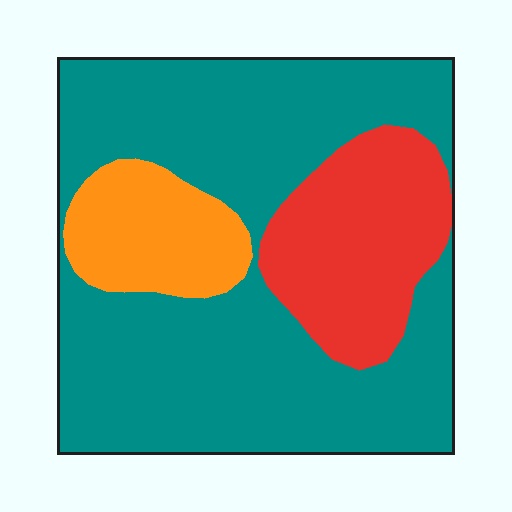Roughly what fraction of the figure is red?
Red takes up about one fifth (1/5) of the figure.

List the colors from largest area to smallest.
From largest to smallest: teal, red, orange.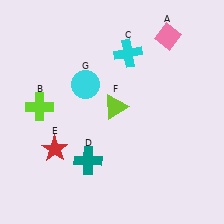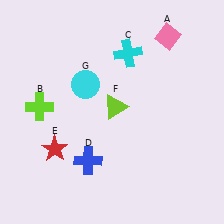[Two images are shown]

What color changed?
The cross (D) changed from teal in Image 1 to blue in Image 2.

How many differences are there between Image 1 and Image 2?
There is 1 difference between the two images.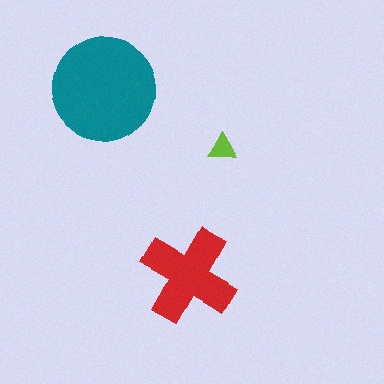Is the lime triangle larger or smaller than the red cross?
Smaller.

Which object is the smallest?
The lime triangle.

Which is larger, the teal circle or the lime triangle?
The teal circle.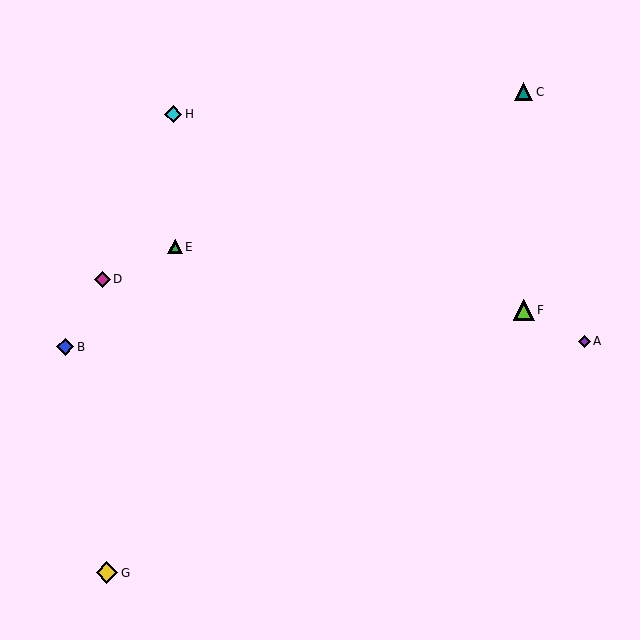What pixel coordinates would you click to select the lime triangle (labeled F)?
Click at (524, 310) to select the lime triangle F.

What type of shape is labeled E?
Shape E is a green triangle.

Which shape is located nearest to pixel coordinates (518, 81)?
The teal triangle (labeled C) at (524, 92) is nearest to that location.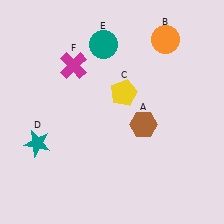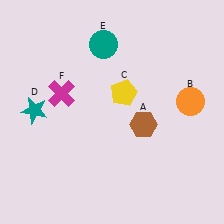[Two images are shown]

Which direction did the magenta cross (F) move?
The magenta cross (F) moved down.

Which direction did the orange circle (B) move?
The orange circle (B) moved down.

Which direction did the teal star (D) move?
The teal star (D) moved up.